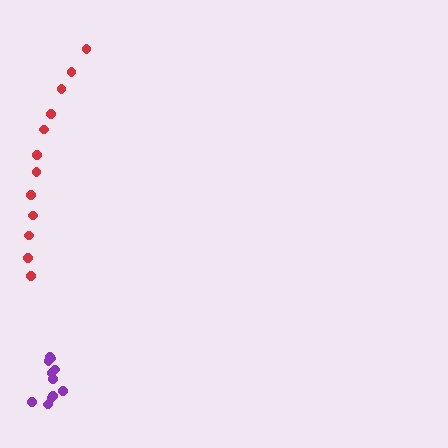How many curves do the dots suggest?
There are 2 distinct paths.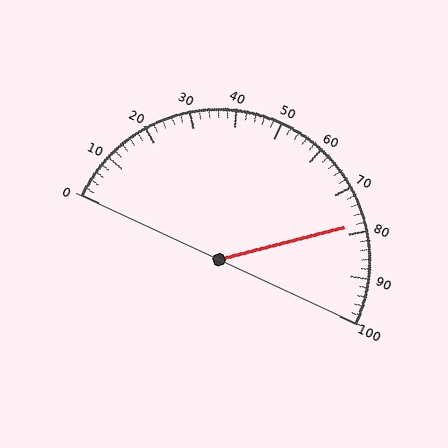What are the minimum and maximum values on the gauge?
The gauge ranges from 0 to 100.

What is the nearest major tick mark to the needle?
The nearest major tick mark is 80.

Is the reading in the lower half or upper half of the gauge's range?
The reading is in the upper half of the range (0 to 100).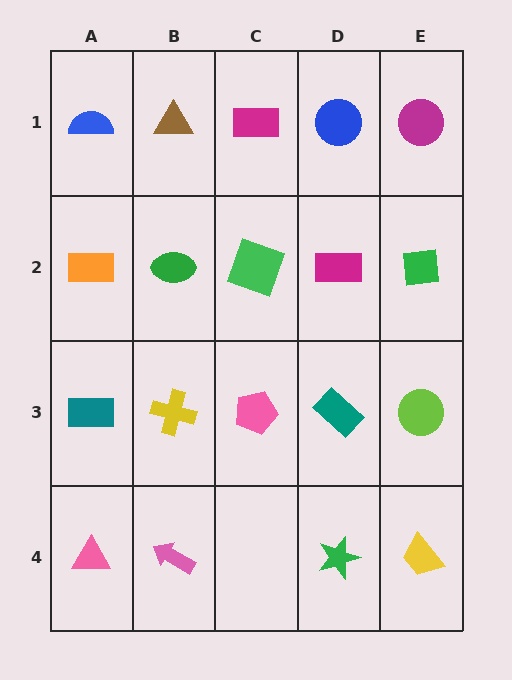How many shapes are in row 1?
5 shapes.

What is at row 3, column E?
A lime circle.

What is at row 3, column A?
A teal rectangle.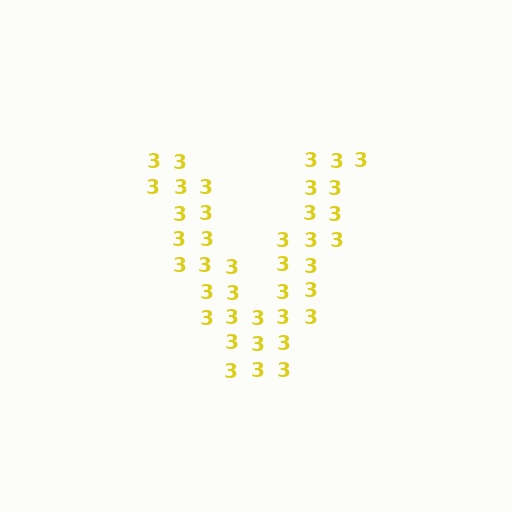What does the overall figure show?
The overall figure shows the letter V.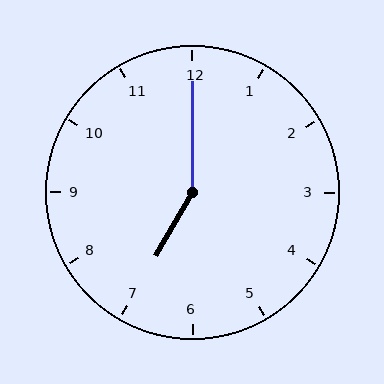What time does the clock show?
7:00.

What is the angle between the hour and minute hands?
Approximately 150 degrees.